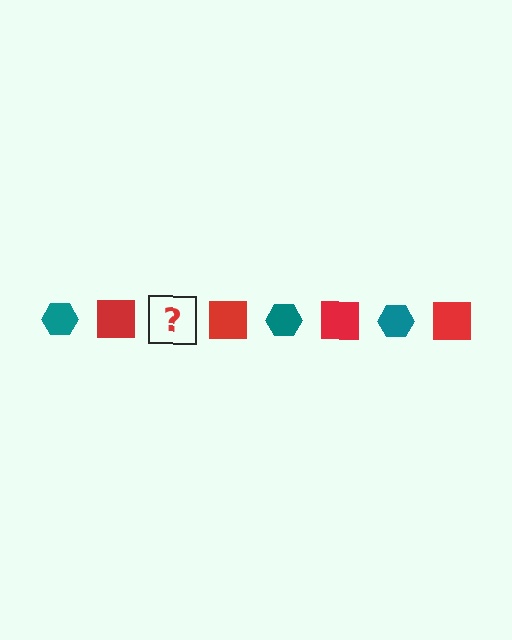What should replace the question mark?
The question mark should be replaced with a teal hexagon.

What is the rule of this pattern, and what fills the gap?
The rule is that the pattern alternates between teal hexagon and red square. The gap should be filled with a teal hexagon.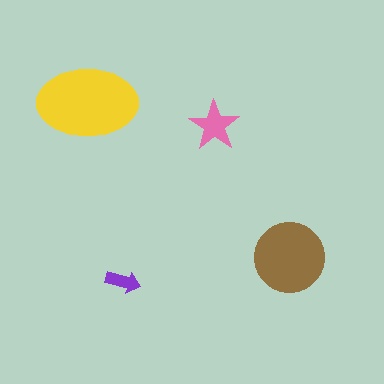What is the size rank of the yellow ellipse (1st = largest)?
1st.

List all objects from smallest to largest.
The purple arrow, the pink star, the brown circle, the yellow ellipse.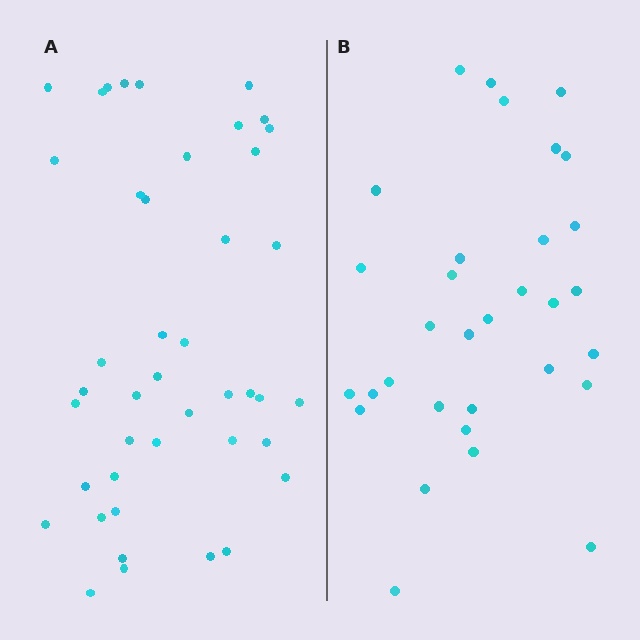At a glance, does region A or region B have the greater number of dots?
Region A (the left region) has more dots.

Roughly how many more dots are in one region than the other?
Region A has roughly 12 or so more dots than region B.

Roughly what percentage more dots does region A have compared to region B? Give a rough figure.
About 35% more.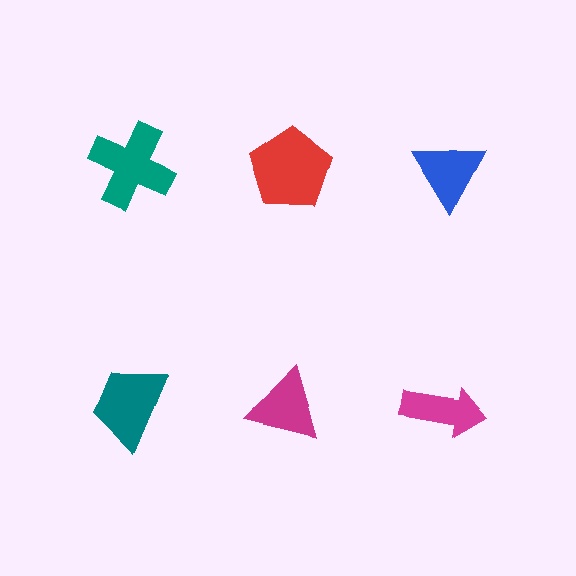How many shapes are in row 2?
3 shapes.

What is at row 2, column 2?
A magenta triangle.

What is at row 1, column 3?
A blue triangle.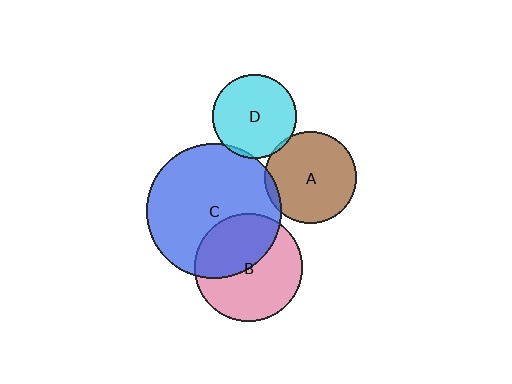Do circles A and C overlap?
Yes.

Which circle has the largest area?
Circle C (blue).